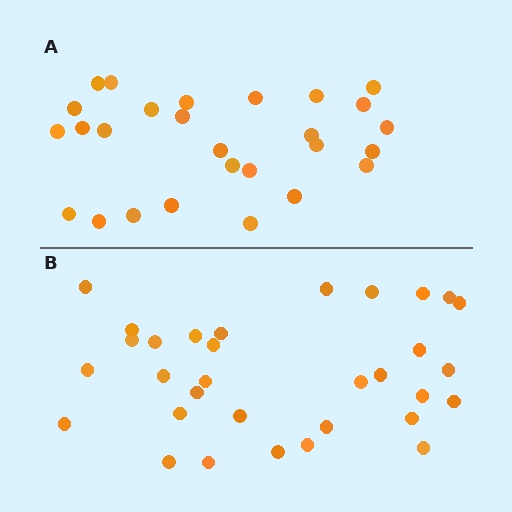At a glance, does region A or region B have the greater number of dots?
Region B (the bottom region) has more dots.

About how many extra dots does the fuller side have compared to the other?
Region B has about 5 more dots than region A.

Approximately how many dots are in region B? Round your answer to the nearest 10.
About 30 dots. (The exact count is 32, which rounds to 30.)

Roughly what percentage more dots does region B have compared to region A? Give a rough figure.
About 20% more.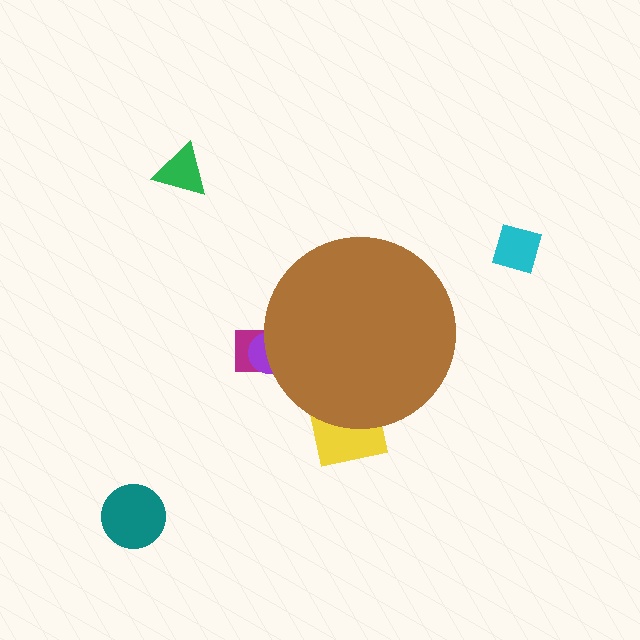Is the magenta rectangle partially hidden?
Yes, the magenta rectangle is partially hidden behind the brown circle.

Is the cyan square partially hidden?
No, the cyan square is fully visible.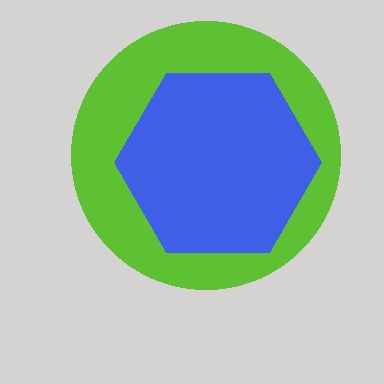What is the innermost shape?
The blue hexagon.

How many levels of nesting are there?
2.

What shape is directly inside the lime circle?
The blue hexagon.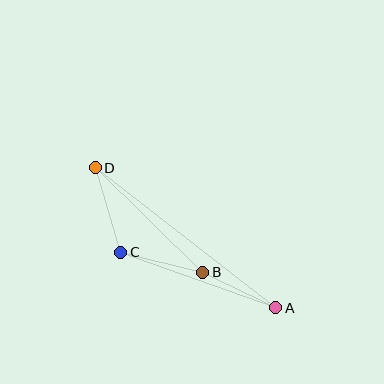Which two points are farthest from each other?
Points A and D are farthest from each other.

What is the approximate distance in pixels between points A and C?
The distance between A and C is approximately 165 pixels.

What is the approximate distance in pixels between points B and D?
The distance between B and D is approximately 150 pixels.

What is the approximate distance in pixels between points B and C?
The distance between B and C is approximately 84 pixels.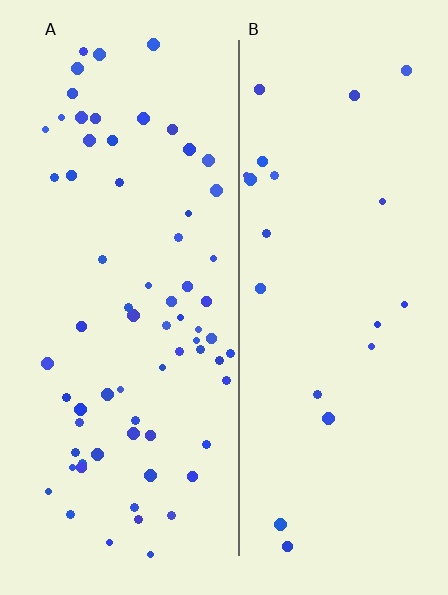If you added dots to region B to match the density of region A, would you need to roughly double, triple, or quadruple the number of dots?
Approximately triple.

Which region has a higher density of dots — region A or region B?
A (the left).